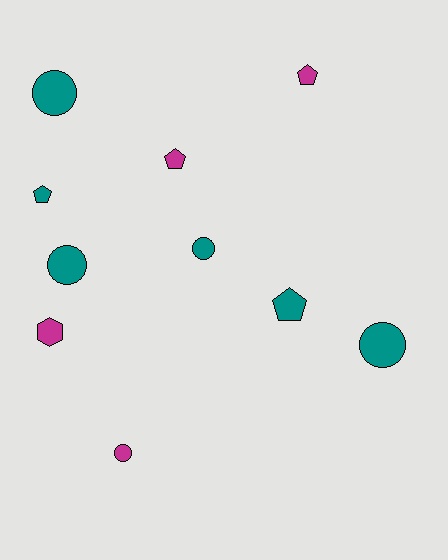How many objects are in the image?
There are 10 objects.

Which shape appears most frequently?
Circle, with 5 objects.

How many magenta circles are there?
There is 1 magenta circle.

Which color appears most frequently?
Teal, with 6 objects.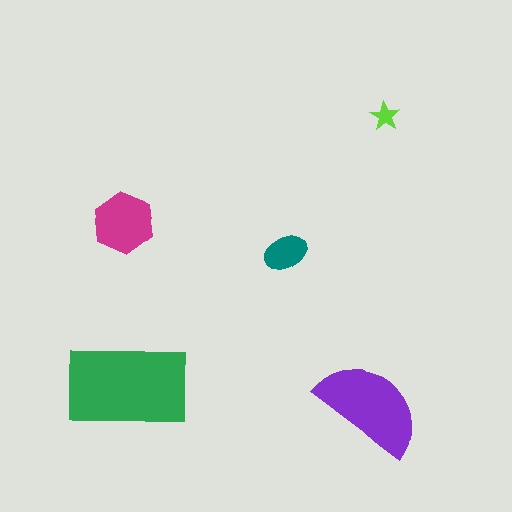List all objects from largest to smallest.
The green rectangle, the purple semicircle, the magenta hexagon, the teal ellipse, the lime star.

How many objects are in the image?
There are 5 objects in the image.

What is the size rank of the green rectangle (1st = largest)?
1st.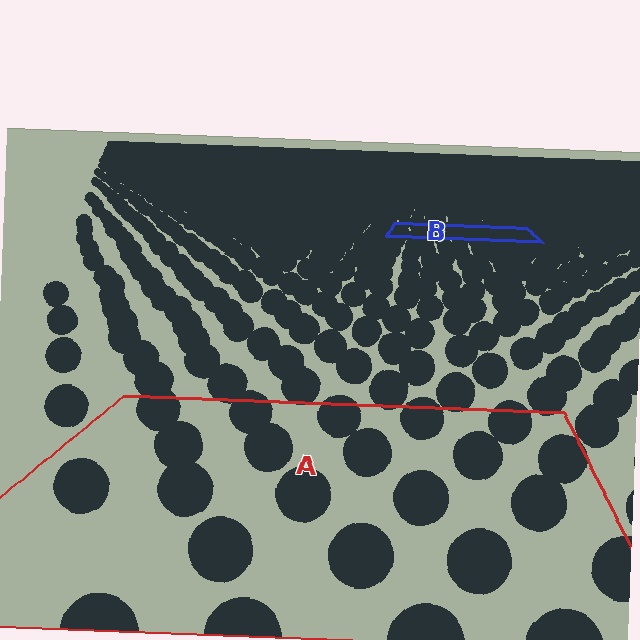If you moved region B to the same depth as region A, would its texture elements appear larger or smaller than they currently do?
They would appear larger. At a closer depth, the same texture elements are projected at a bigger on-screen size.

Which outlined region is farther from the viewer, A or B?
Region B is farther from the viewer — the texture elements inside it appear smaller and more densely packed.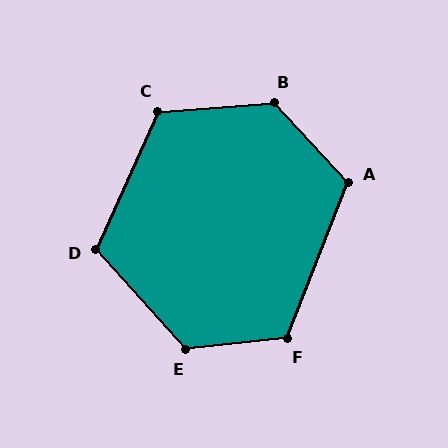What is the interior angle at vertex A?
Approximately 116 degrees (obtuse).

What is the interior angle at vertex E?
Approximately 126 degrees (obtuse).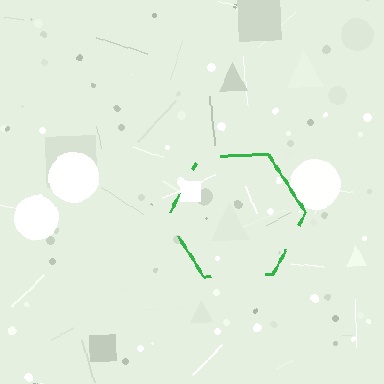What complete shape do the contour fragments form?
The contour fragments form a hexagon.